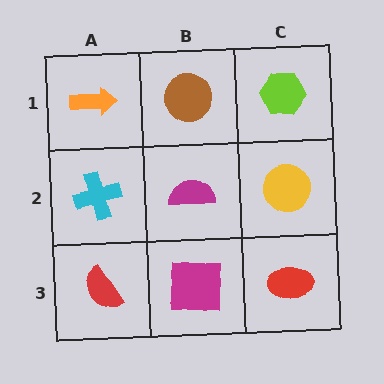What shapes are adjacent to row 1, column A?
A cyan cross (row 2, column A), a brown circle (row 1, column B).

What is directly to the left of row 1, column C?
A brown circle.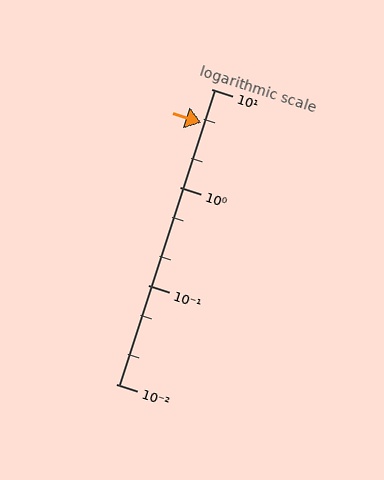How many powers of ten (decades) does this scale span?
The scale spans 3 decades, from 0.01 to 10.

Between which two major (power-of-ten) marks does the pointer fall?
The pointer is between 1 and 10.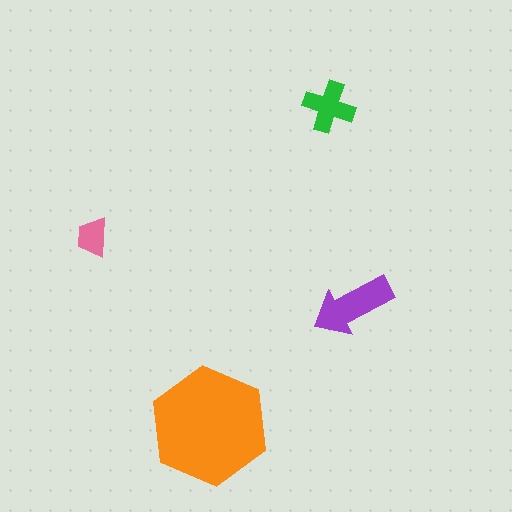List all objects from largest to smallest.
The orange hexagon, the purple arrow, the green cross, the pink trapezoid.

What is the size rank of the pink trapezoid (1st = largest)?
4th.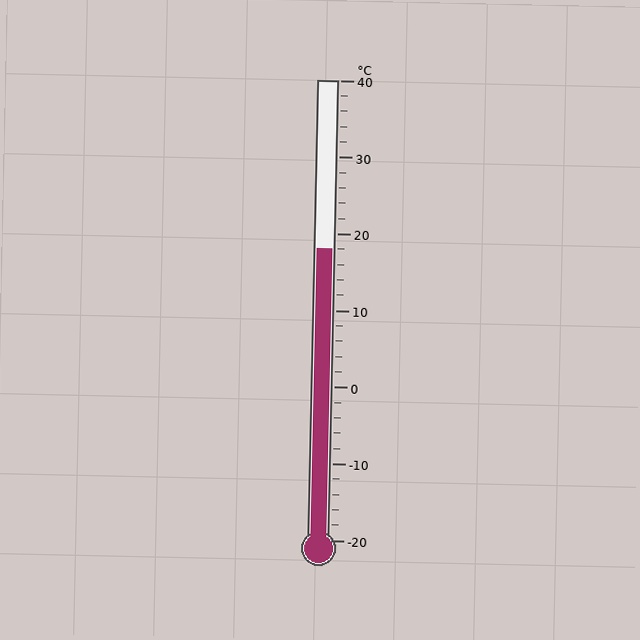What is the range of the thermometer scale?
The thermometer scale ranges from -20°C to 40°C.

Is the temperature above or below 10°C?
The temperature is above 10°C.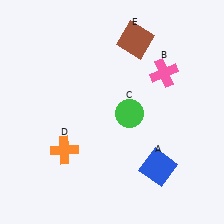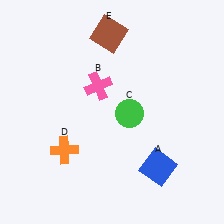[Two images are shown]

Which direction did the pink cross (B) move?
The pink cross (B) moved left.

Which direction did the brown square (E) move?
The brown square (E) moved left.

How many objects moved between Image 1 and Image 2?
2 objects moved between the two images.